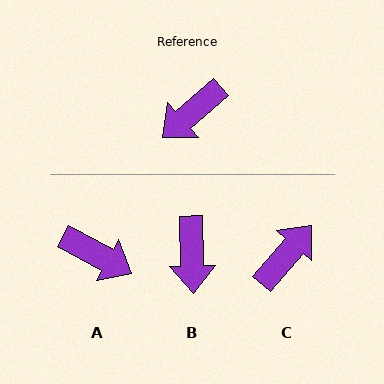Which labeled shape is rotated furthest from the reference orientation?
C, about 172 degrees away.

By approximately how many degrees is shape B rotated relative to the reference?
Approximately 50 degrees counter-clockwise.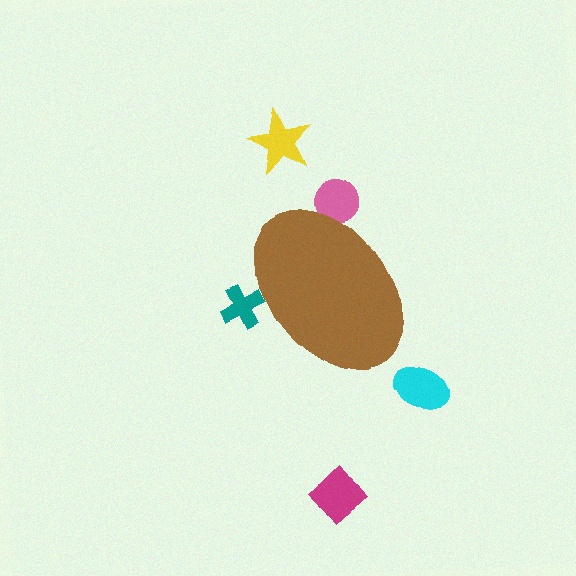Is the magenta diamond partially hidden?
No, the magenta diamond is fully visible.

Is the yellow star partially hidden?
No, the yellow star is fully visible.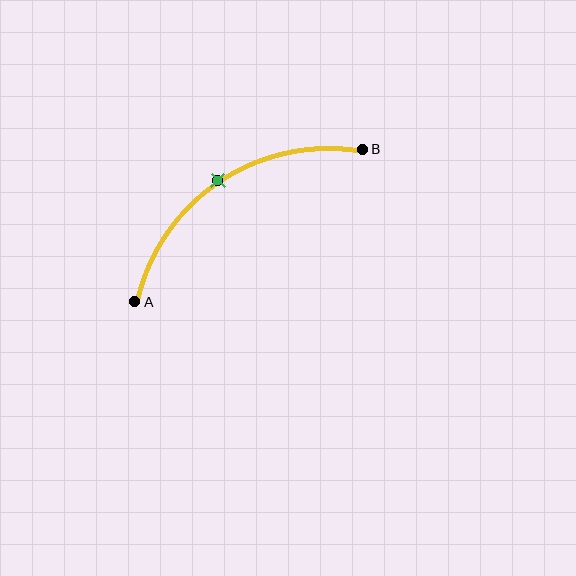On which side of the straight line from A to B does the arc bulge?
The arc bulges above and to the left of the straight line connecting A and B.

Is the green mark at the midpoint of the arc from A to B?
Yes. The green mark lies on the arc at equal arc-length from both A and B — it is the arc midpoint.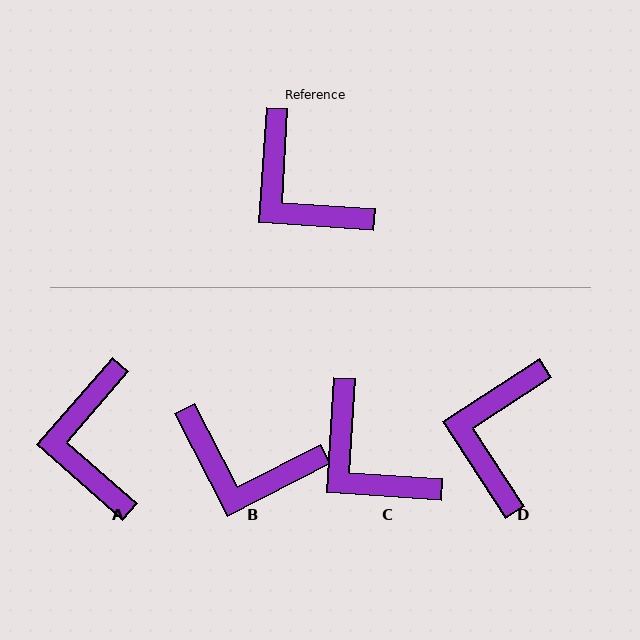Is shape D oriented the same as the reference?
No, it is off by about 53 degrees.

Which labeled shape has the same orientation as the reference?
C.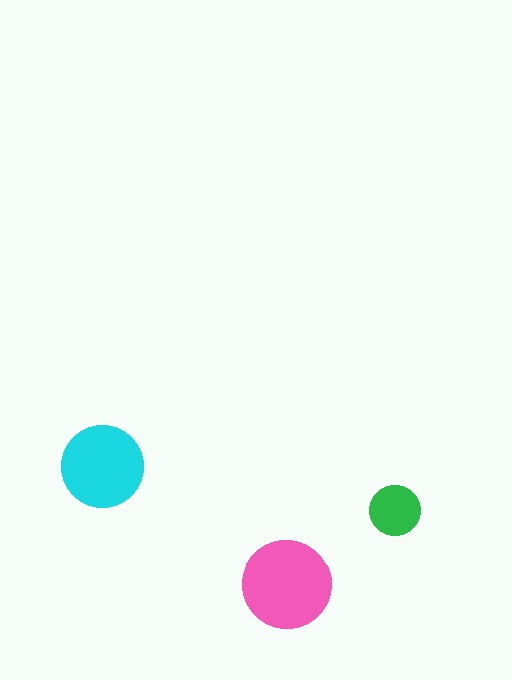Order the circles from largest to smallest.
the pink one, the cyan one, the green one.